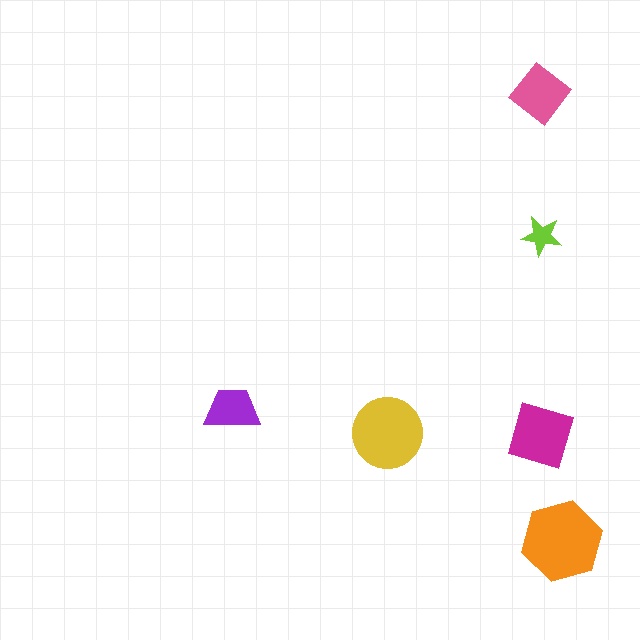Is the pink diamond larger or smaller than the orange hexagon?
Smaller.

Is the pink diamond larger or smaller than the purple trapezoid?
Larger.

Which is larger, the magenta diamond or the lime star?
The magenta diamond.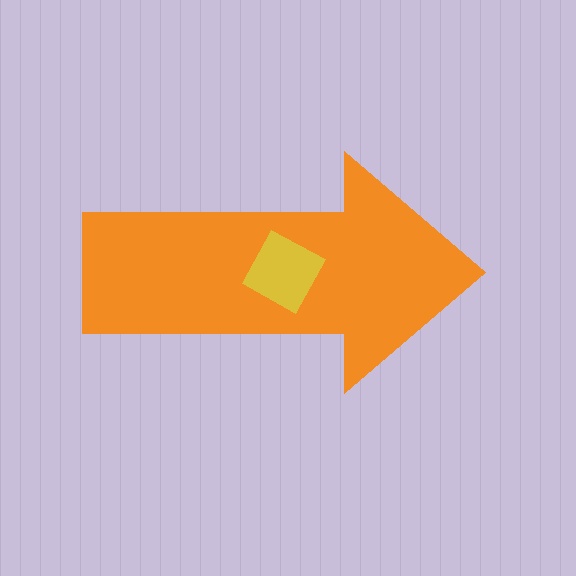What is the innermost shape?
The yellow square.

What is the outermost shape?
The orange arrow.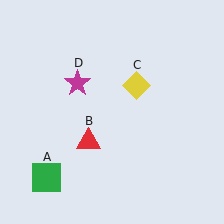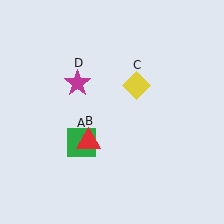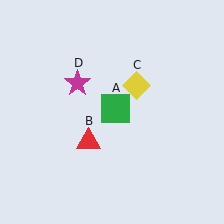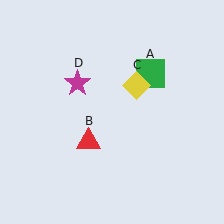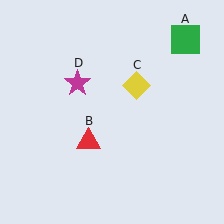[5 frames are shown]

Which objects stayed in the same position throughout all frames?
Red triangle (object B) and yellow diamond (object C) and magenta star (object D) remained stationary.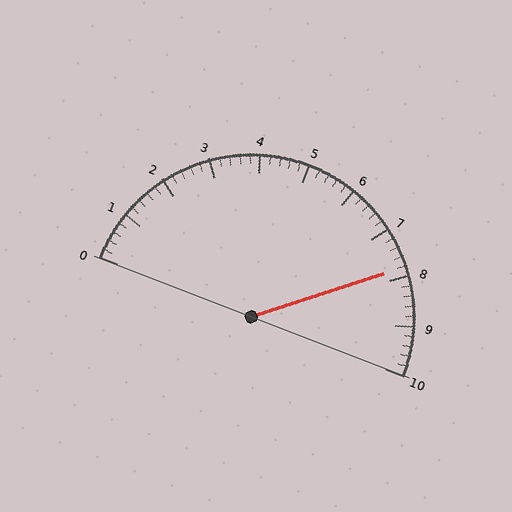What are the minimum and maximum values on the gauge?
The gauge ranges from 0 to 10.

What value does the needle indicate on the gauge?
The needle indicates approximately 7.8.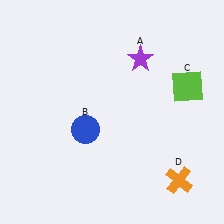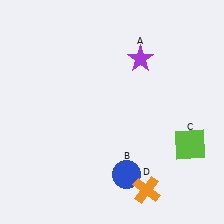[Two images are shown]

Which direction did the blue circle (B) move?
The blue circle (B) moved down.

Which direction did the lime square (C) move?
The lime square (C) moved down.